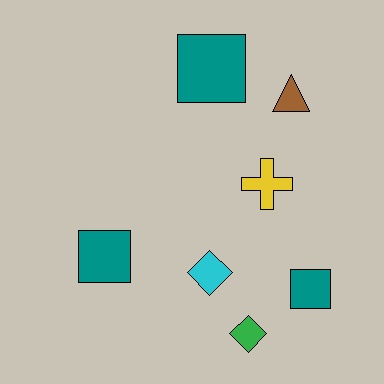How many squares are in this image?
There are 3 squares.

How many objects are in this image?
There are 7 objects.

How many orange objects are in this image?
There are no orange objects.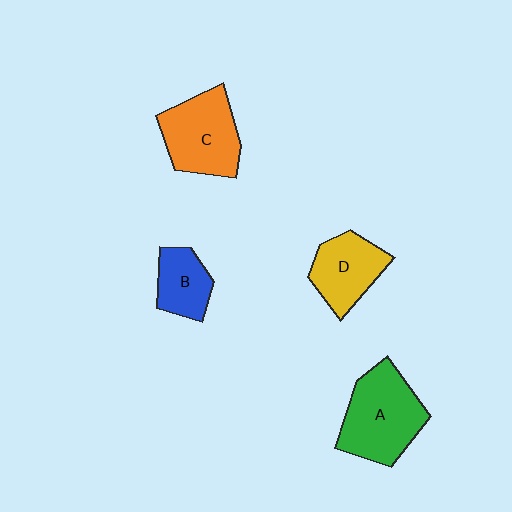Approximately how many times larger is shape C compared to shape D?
Approximately 1.3 times.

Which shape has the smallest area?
Shape B (blue).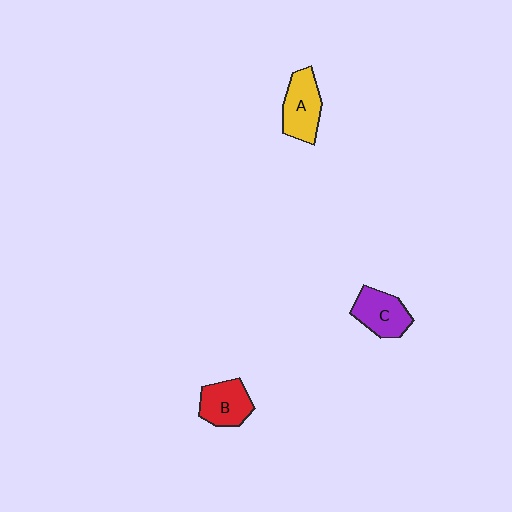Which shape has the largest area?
Shape A (yellow).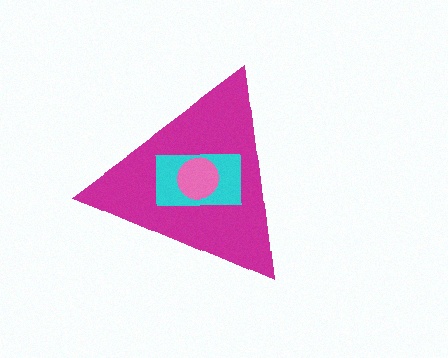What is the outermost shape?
The magenta triangle.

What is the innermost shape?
The pink circle.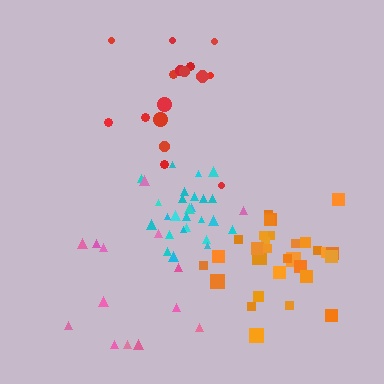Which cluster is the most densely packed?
Cyan.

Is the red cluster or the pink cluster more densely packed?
Red.